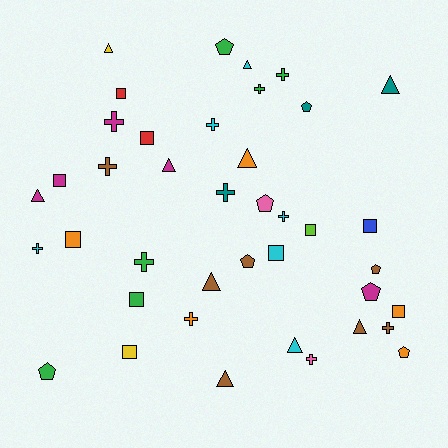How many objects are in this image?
There are 40 objects.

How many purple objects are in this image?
There are no purple objects.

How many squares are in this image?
There are 10 squares.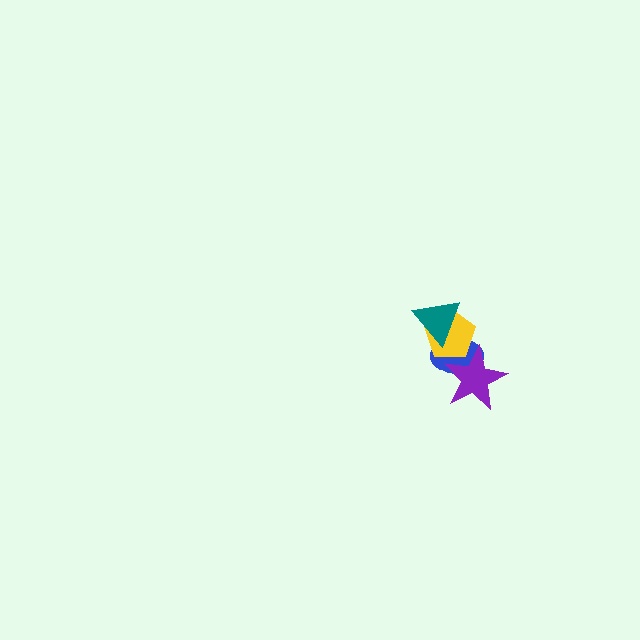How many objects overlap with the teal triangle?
2 objects overlap with the teal triangle.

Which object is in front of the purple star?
The yellow pentagon is in front of the purple star.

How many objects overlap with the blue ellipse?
3 objects overlap with the blue ellipse.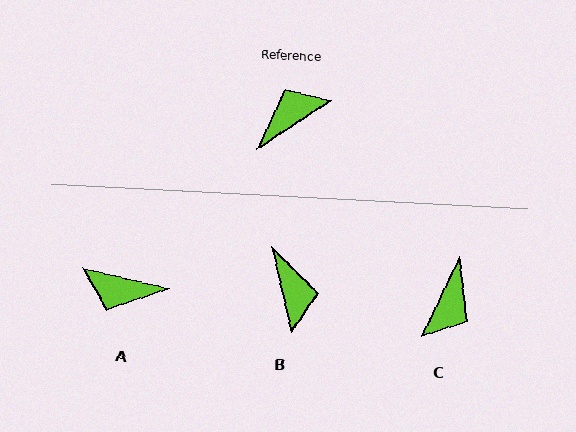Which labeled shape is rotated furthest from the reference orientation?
C, about 148 degrees away.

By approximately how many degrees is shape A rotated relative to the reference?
Approximately 133 degrees counter-clockwise.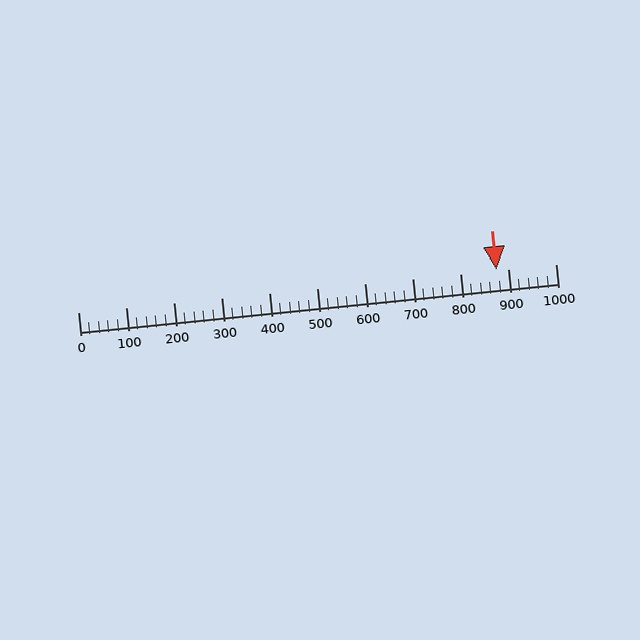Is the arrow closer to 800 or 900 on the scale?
The arrow is closer to 900.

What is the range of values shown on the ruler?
The ruler shows values from 0 to 1000.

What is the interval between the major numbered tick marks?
The major tick marks are spaced 100 units apart.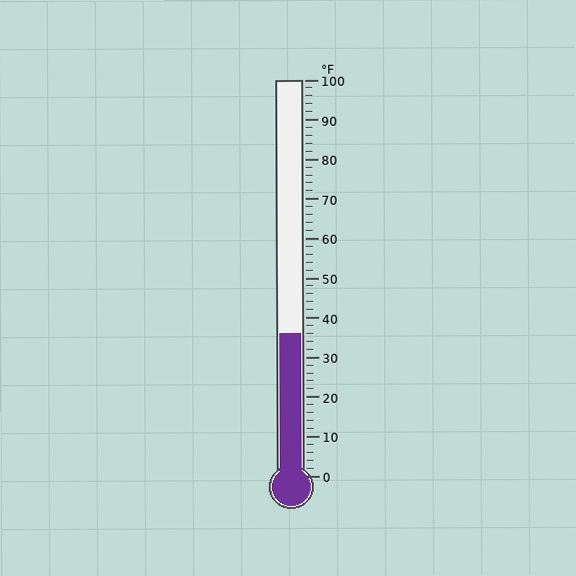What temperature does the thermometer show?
The thermometer shows approximately 36°F.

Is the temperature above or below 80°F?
The temperature is below 80°F.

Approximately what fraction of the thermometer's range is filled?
The thermometer is filled to approximately 35% of its range.